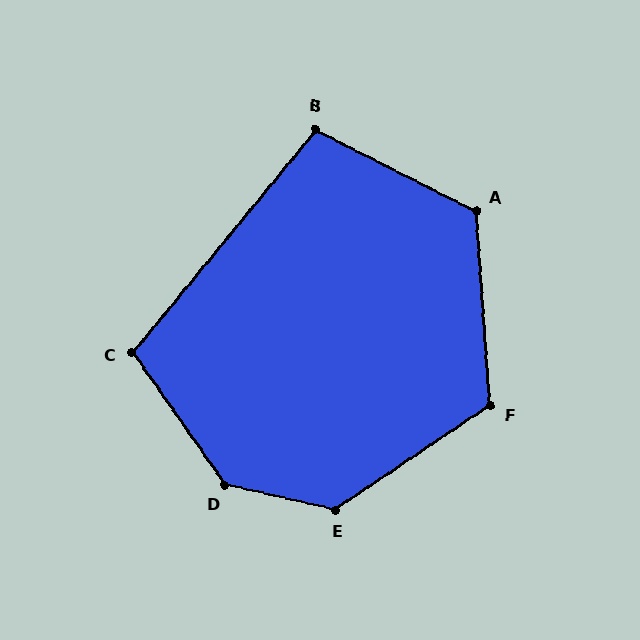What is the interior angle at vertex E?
Approximately 133 degrees (obtuse).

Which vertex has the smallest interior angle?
B, at approximately 103 degrees.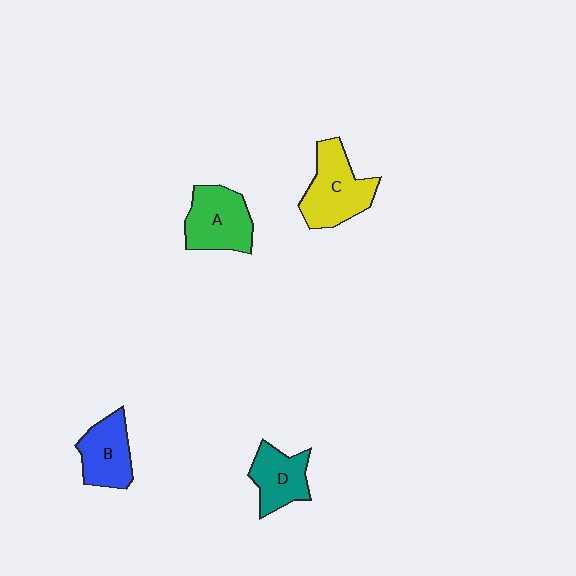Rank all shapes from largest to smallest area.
From largest to smallest: C (yellow), A (green), B (blue), D (teal).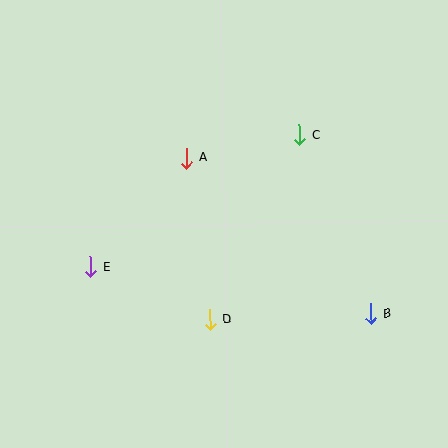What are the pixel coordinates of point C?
Point C is at (299, 135).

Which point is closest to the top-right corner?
Point C is closest to the top-right corner.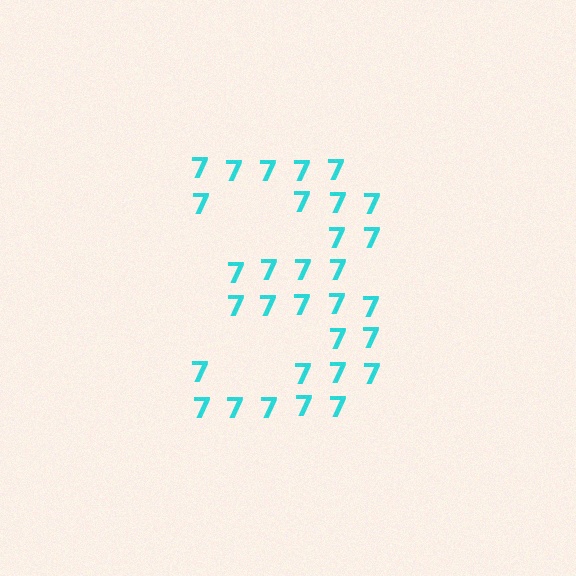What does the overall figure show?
The overall figure shows the digit 3.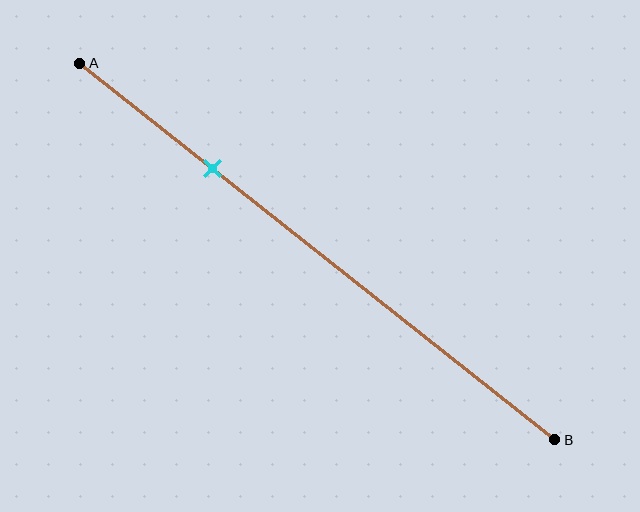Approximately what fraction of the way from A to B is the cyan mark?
The cyan mark is approximately 30% of the way from A to B.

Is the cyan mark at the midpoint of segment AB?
No, the mark is at about 30% from A, not at the 50% midpoint.